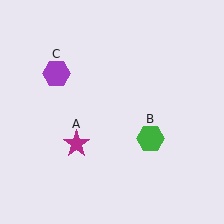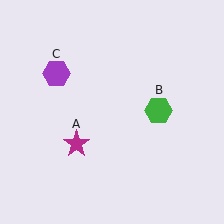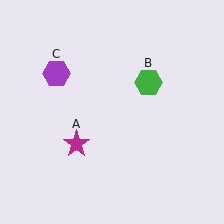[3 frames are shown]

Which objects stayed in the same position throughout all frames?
Magenta star (object A) and purple hexagon (object C) remained stationary.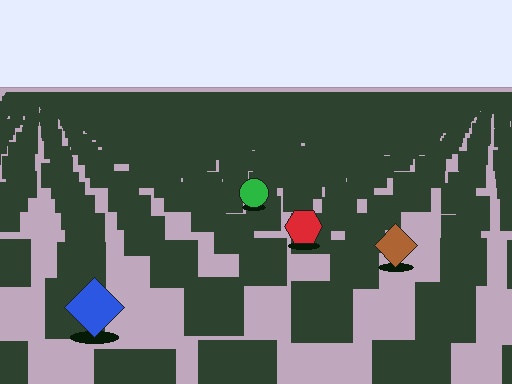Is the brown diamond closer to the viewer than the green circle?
Yes. The brown diamond is closer — you can tell from the texture gradient: the ground texture is coarser near it.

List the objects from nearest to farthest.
From nearest to farthest: the blue diamond, the brown diamond, the red hexagon, the green circle.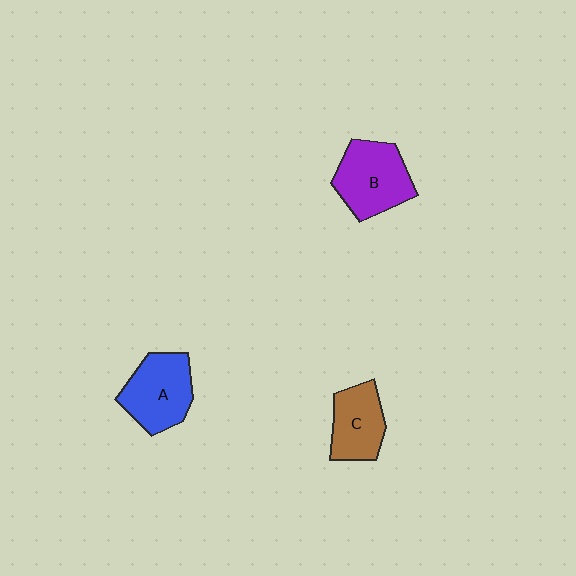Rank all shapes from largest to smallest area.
From largest to smallest: B (purple), A (blue), C (brown).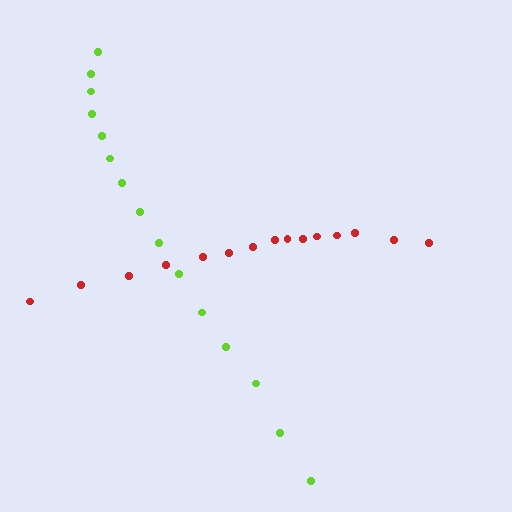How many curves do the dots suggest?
There are 2 distinct paths.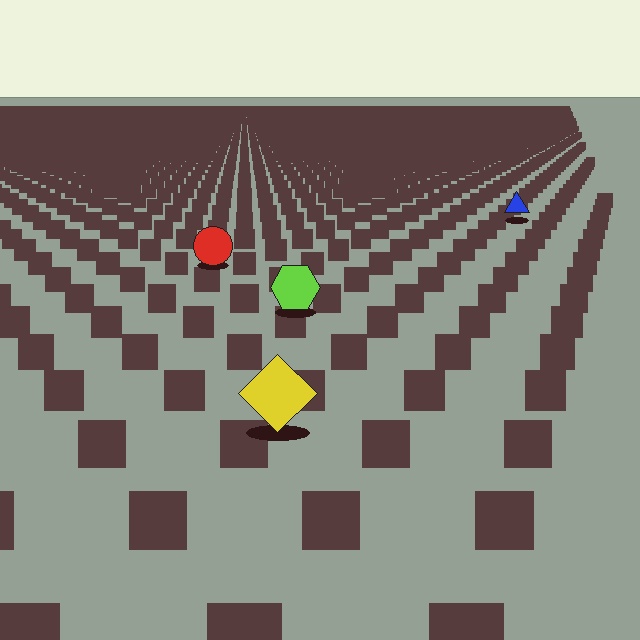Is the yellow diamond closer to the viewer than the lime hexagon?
Yes. The yellow diamond is closer — you can tell from the texture gradient: the ground texture is coarser near it.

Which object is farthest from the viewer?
The blue triangle is farthest from the viewer. It appears smaller and the ground texture around it is denser.